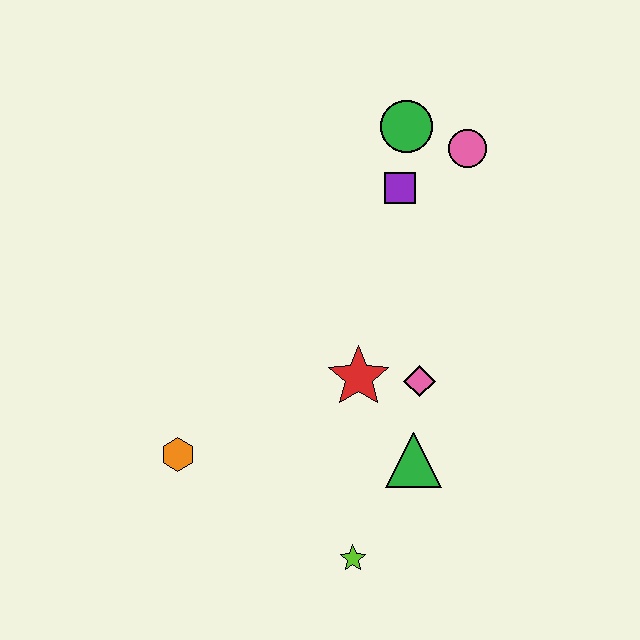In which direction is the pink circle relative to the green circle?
The pink circle is to the right of the green circle.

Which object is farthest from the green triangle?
The green circle is farthest from the green triangle.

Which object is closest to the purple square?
The green circle is closest to the purple square.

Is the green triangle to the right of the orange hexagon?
Yes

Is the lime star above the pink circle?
No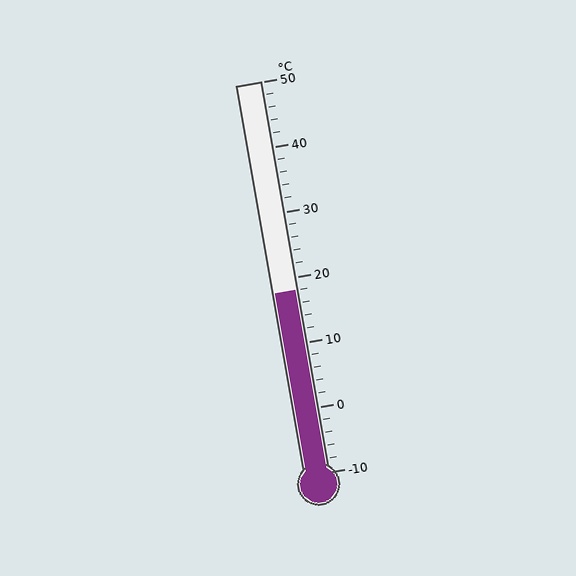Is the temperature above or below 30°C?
The temperature is below 30°C.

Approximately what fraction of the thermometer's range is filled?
The thermometer is filled to approximately 45% of its range.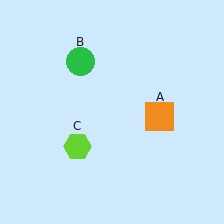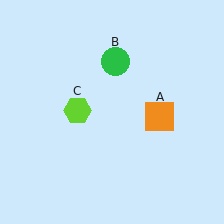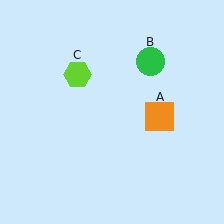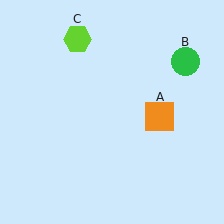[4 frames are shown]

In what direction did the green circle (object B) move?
The green circle (object B) moved right.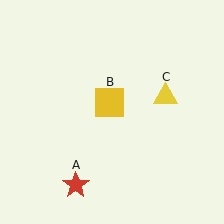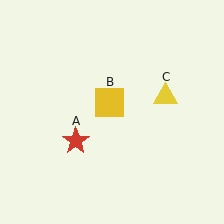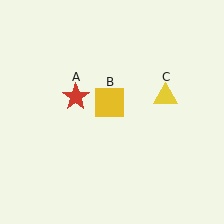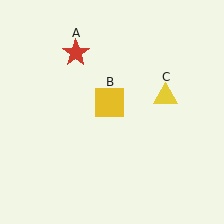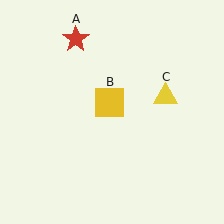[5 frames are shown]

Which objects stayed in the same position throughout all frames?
Yellow square (object B) and yellow triangle (object C) remained stationary.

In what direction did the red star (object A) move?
The red star (object A) moved up.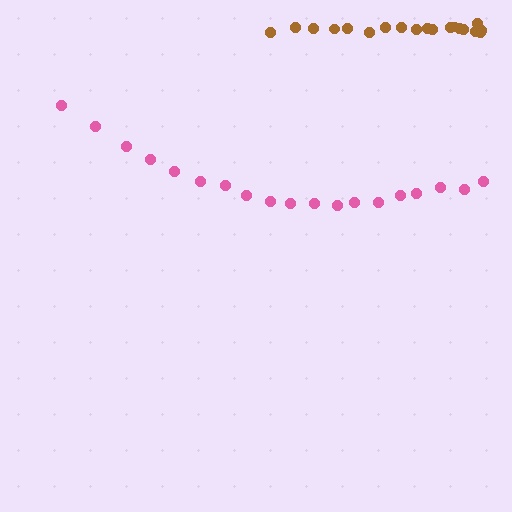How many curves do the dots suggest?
There are 2 distinct paths.